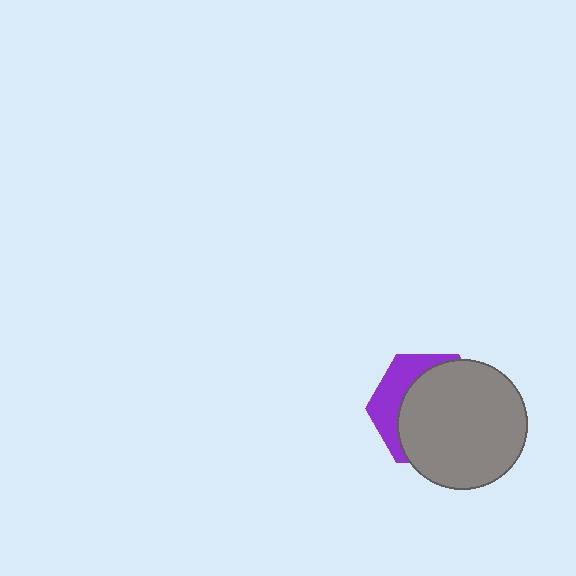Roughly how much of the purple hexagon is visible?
A small part of it is visible (roughly 31%).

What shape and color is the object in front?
The object in front is a gray circle.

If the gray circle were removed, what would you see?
You would see the complete purple hexagon.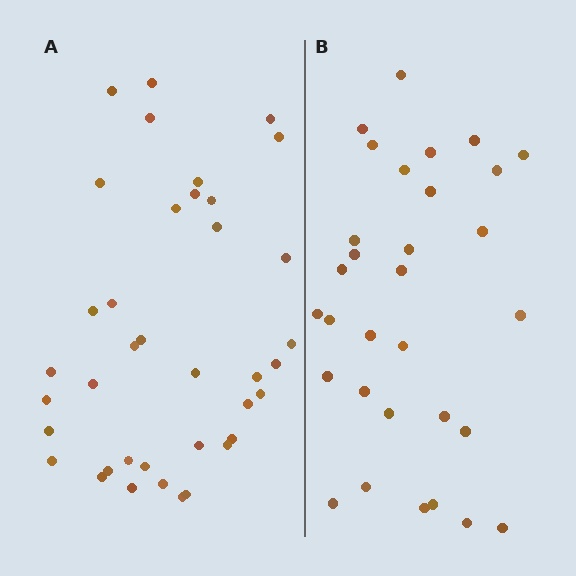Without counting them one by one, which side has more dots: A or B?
Region A (the left region) has more dots.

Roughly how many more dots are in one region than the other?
Region A has roughly 8 or so more dots than region B.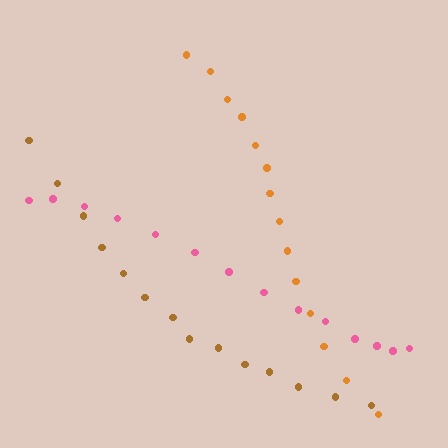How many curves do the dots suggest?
There are 3 distinct paths.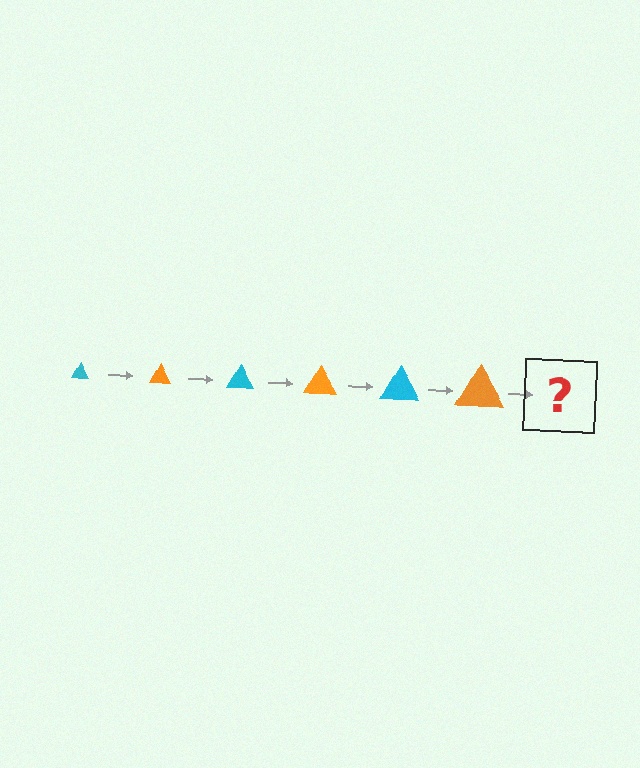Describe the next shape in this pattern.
It should be a cyan triangle, larger than the previous one.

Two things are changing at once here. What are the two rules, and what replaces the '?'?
The two rules are that the triangle grows larger each step and the color cycles through cyan and orange. The '?' should be a cyan triangle, larger than the previous one.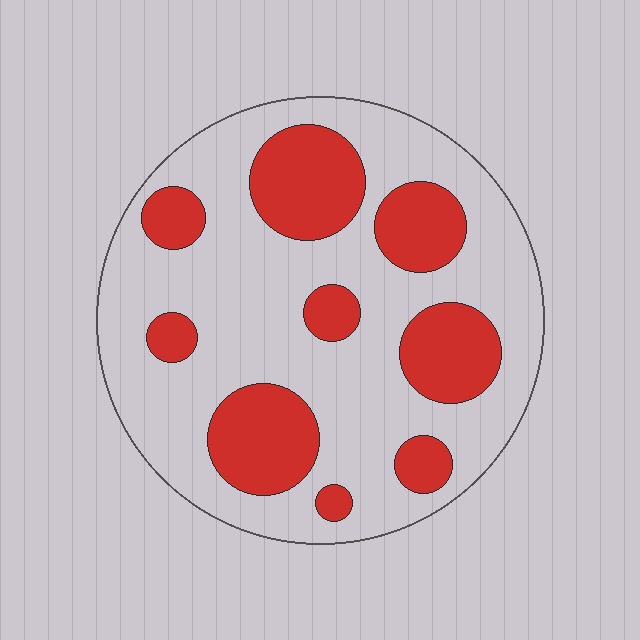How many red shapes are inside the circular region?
9.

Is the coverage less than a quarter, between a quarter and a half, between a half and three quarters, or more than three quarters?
Between a quarter and a half.